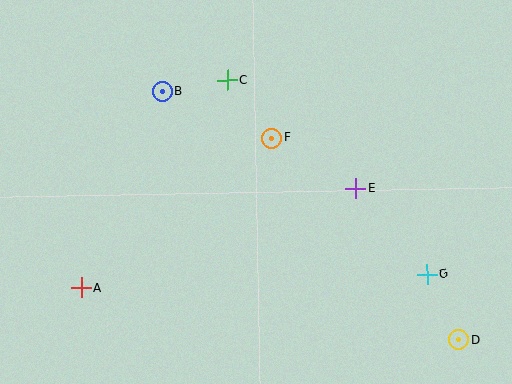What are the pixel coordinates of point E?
Point E is at (356, 188).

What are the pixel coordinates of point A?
Point A is at (81, 288).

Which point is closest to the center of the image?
Point F at (272, 138) is closest to the center.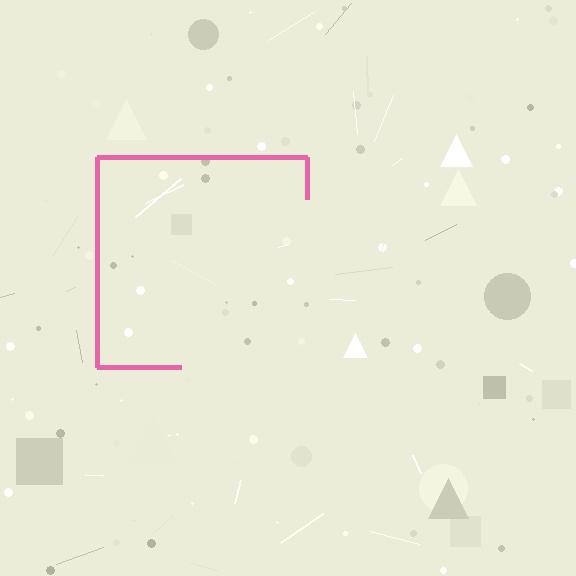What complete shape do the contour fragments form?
The contour fragments form a square.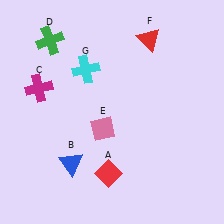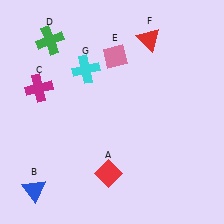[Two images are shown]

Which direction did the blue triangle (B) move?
The blue triangle (B) moved left.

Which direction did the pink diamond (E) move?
The pink diamond (E) moved up.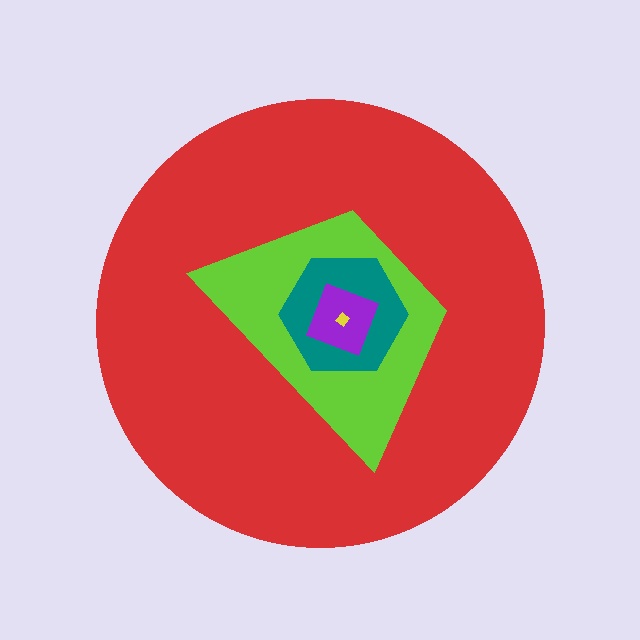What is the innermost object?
The yellow diamond.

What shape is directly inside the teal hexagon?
The purple square.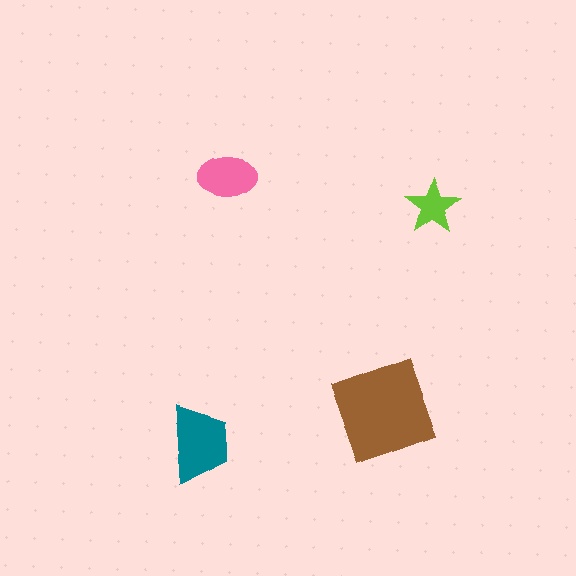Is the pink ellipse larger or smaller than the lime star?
Larger.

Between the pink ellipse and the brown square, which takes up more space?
The brown square.